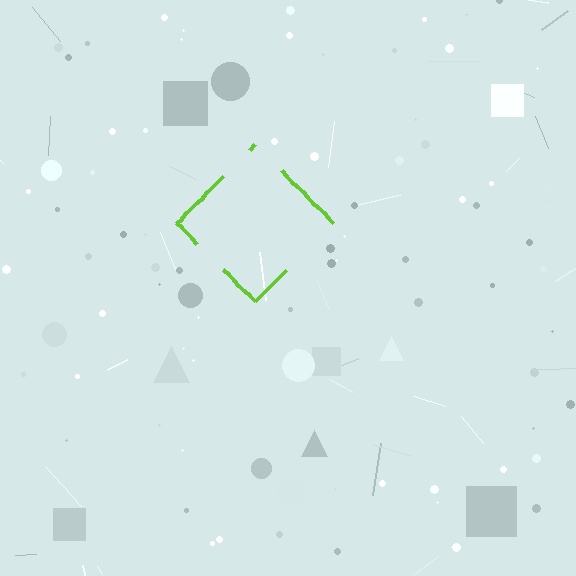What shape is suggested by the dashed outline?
The dashed outline suggests a diamond.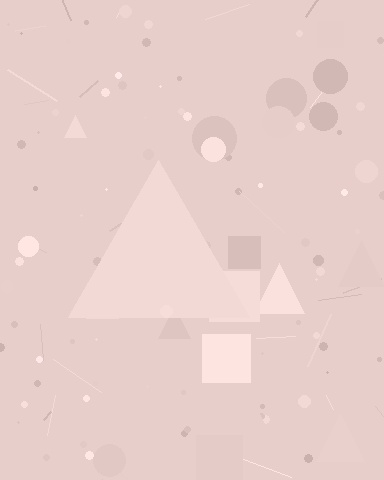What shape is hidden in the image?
A triangle is hidden in the image.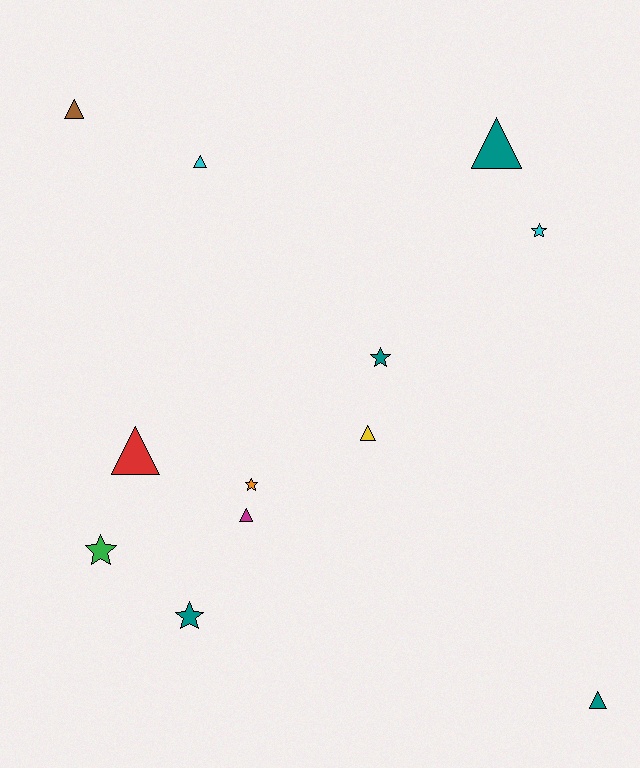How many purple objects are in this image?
There are no purple objects.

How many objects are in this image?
There are 12 objects.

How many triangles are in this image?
There are 7 triangles.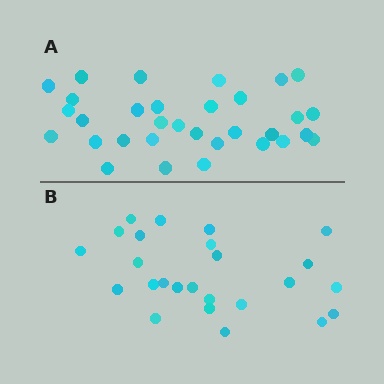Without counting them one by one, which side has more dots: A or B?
Region A (the top region) has more dots.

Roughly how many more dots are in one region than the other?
Region A has roughly 8 or so more dots than region B.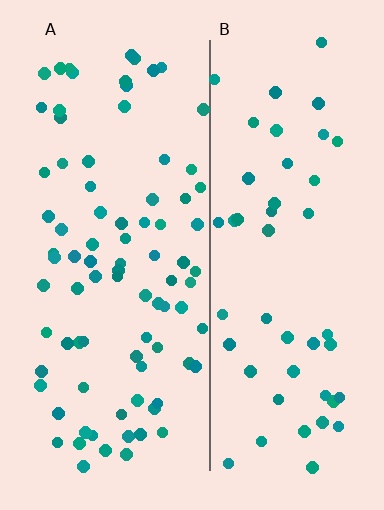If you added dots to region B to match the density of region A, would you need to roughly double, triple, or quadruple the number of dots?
Approximately double.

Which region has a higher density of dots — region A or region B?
A (the left).